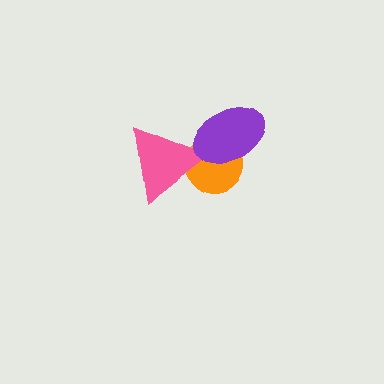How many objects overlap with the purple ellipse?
2 objects overlap with the purple ellipse.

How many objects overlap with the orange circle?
2 objects overlap with the orange circle.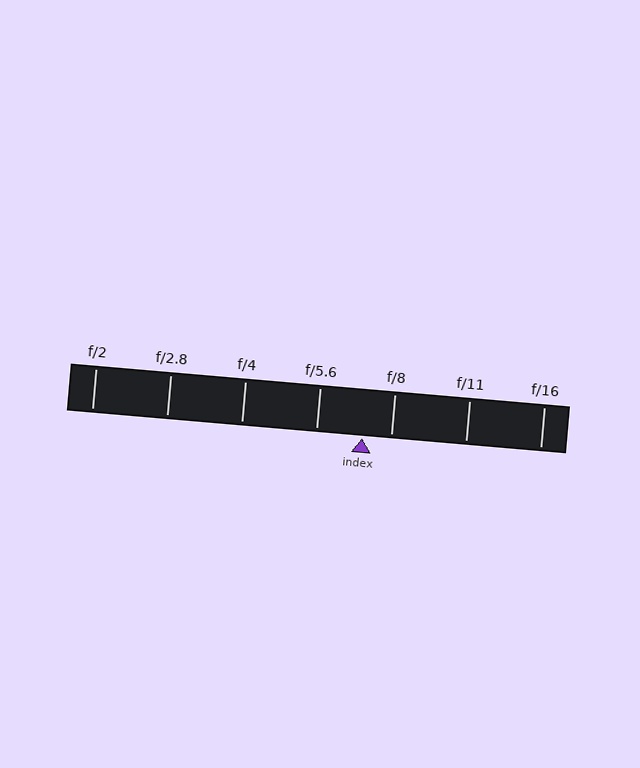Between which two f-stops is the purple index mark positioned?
The index mark is between f/5.6 and f/8.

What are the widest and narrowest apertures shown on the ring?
The widest aperture shown is f/2 and the narrowest is f/16.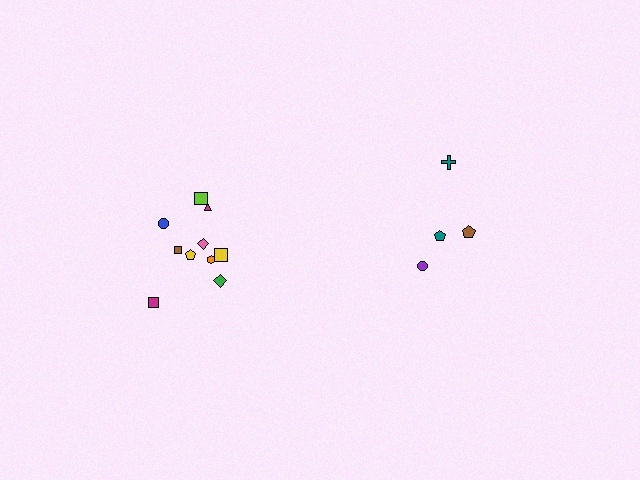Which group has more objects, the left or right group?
The left group.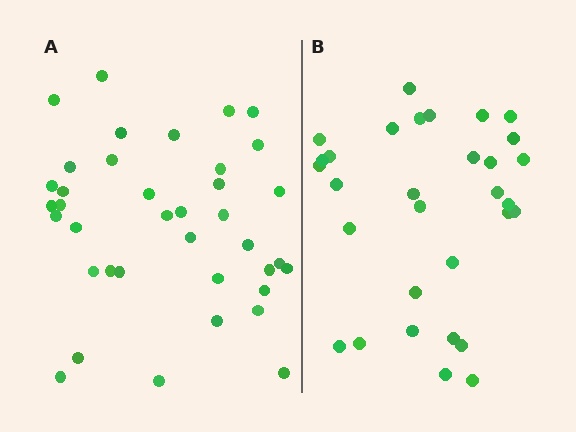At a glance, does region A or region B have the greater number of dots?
Region A (the left region) has more dots.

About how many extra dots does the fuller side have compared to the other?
Region A has roughly 8 or so more dots than region B.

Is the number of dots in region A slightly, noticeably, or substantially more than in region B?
Region A has only slightly more — the two regions are fairly close. The ratio is roughly 1.2 to 1.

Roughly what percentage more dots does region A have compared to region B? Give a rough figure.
About 25% more.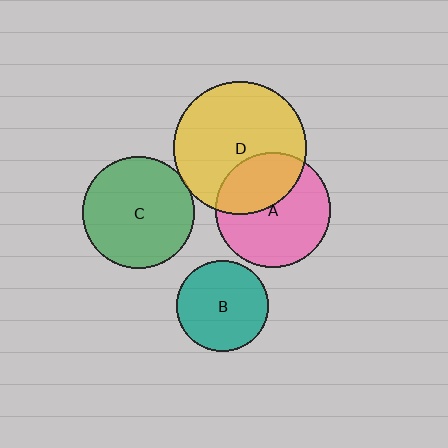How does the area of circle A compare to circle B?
Approximately 1.6 times.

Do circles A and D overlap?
Yes.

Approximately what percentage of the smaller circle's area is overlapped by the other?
Approximately 35%.